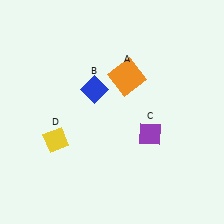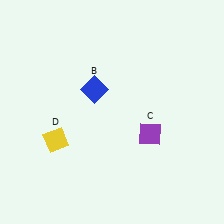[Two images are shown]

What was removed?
The orange square (A) was removed in Image 2.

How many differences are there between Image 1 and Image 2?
There is 1 difference between the two images.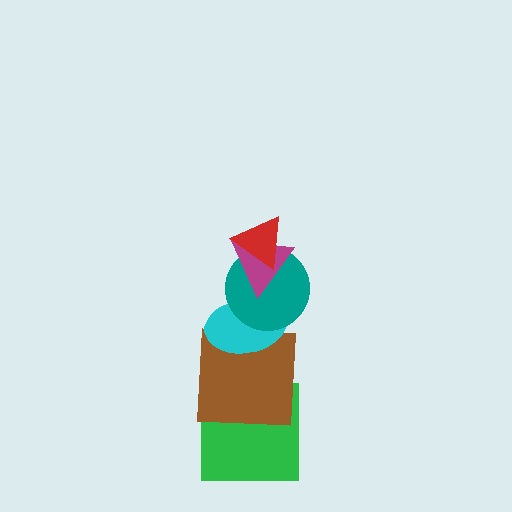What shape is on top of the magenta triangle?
The red triangle is on top of the magenta triangle.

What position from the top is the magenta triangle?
The magenta triangle is 2nd from the top.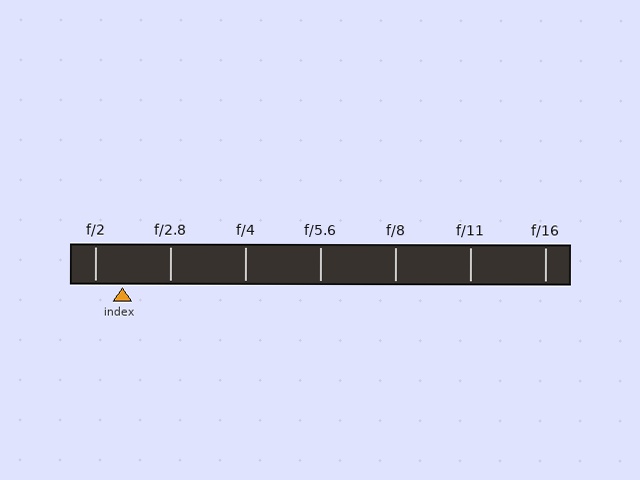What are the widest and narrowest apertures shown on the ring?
The widest aperture shown is f/2 and the narrowest is f/16.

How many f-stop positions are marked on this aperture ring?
There are 7 f-stop positions marked.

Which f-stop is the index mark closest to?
The index mark is closest to f/2.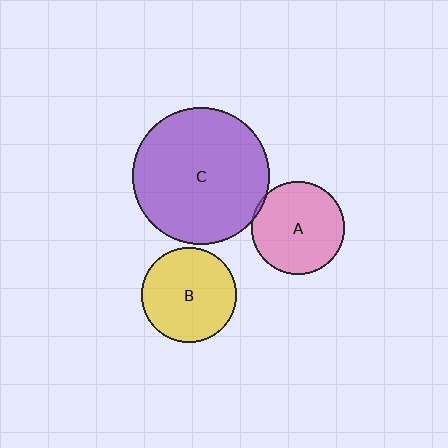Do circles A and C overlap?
Yes.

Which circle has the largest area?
Circle C (purple).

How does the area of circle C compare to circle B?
Approximately 2.1 times.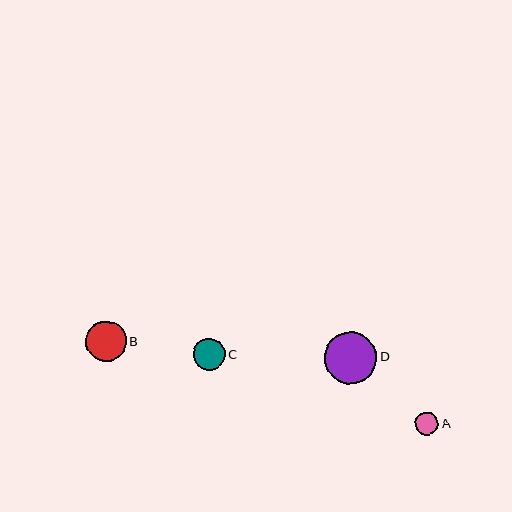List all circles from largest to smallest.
From largest to smallest: D, B, C, A.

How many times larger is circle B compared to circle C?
Circle B is approximately 1.3 times the size of circle C.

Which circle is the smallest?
Circle A is the smallest with a size of approximately 23 pixels.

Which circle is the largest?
Circle D is the largest with a size of approximately 53 pixels.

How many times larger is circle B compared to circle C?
Circle B is approximately 1.3 times the size of circle C.